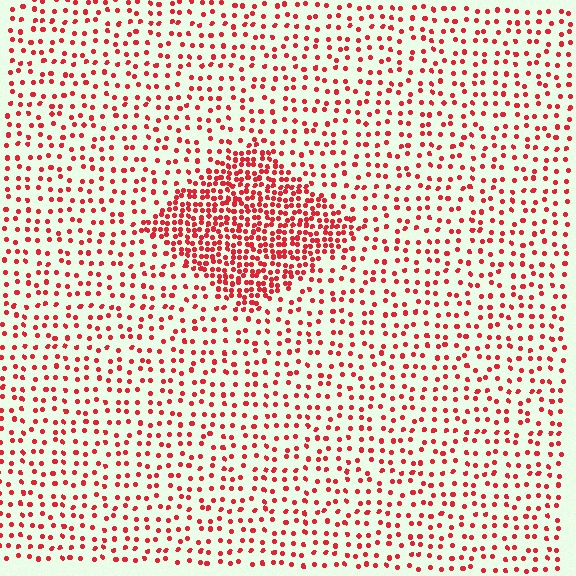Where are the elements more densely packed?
The elements are more densely packed inside the diamond boundary.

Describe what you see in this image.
The image contains small red elements arranged at two different densities. A diamond-shaped region is visible where the elements are more densely packed than the surrounding area.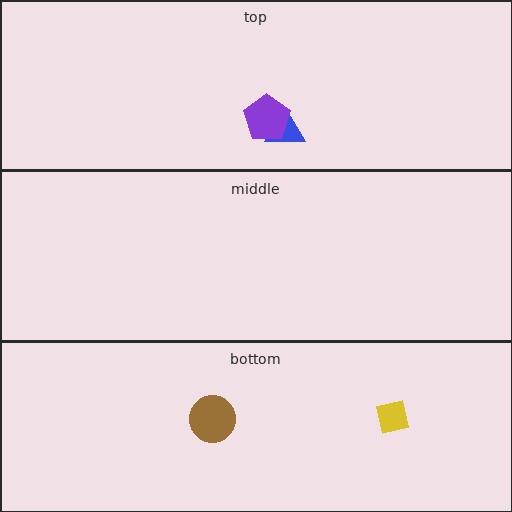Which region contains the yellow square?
The bottom region.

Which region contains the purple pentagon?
The top region.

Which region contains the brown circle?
The bottom region.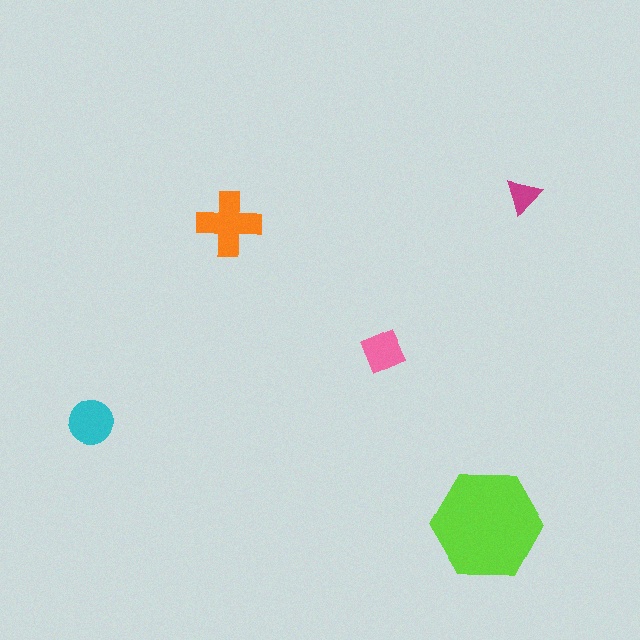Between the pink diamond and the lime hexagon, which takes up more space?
The lime hexagon.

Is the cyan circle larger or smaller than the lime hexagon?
Smaller.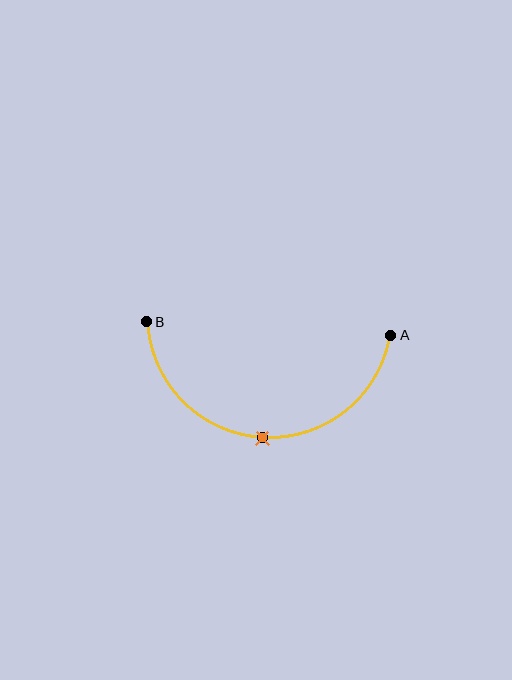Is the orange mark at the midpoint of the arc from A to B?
Yes. The orange mark lies on the arc at equal arc-length from both A and B — it is the arc midpoint.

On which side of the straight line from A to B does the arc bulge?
The arc bulges below the straight line connecting A and B.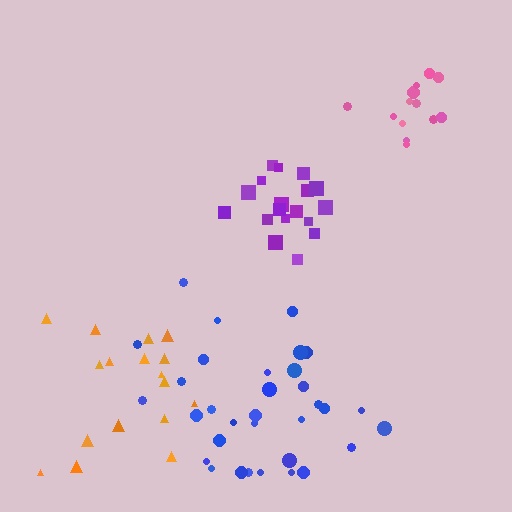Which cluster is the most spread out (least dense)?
Orange.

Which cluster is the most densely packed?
Purple.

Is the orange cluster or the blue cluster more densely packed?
Blue.